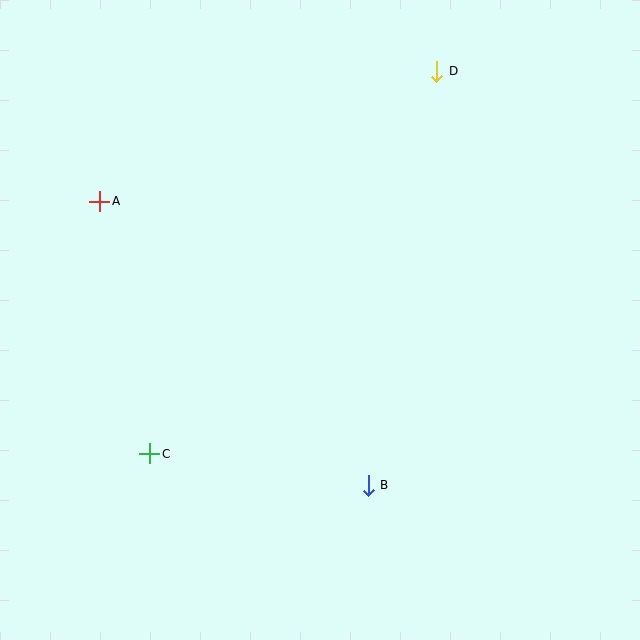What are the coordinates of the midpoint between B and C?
The midpoint between B and C is at (259, 470).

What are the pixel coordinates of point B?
Point B is at (368, 485).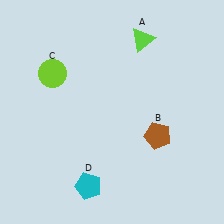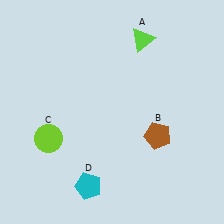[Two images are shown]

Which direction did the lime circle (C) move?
The lime circle (C) moved down.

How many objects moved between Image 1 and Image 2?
1 object moved between the two images.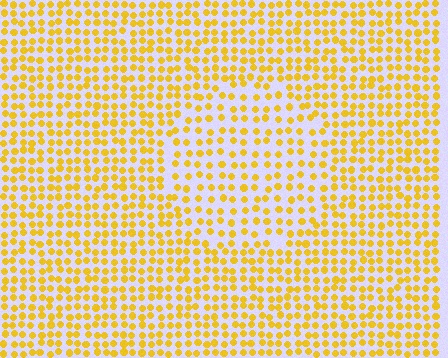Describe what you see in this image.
The image contains small yellow elements arranged at two different densities. A circle-shaped region is visible where the elements are less densely packed than the surrounding area.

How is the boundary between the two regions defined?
The boundary is defined by a change in element density (approximately 1.5x ratio). All elements are the same color, size, and shape.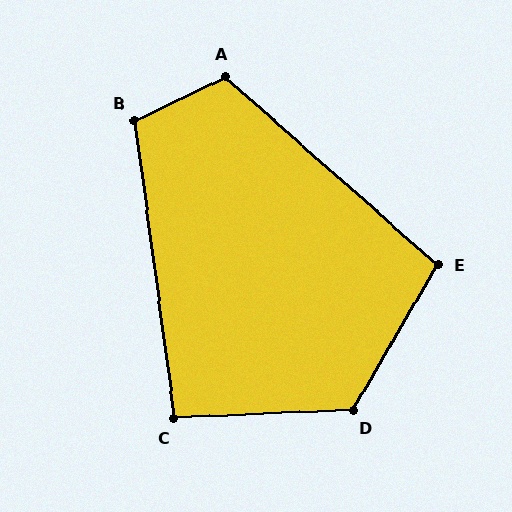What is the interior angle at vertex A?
Approximately 113 degrees (obtuse).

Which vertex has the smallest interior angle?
C, at approximately 95 degrees.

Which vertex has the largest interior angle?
D, at approximately 123 degrees.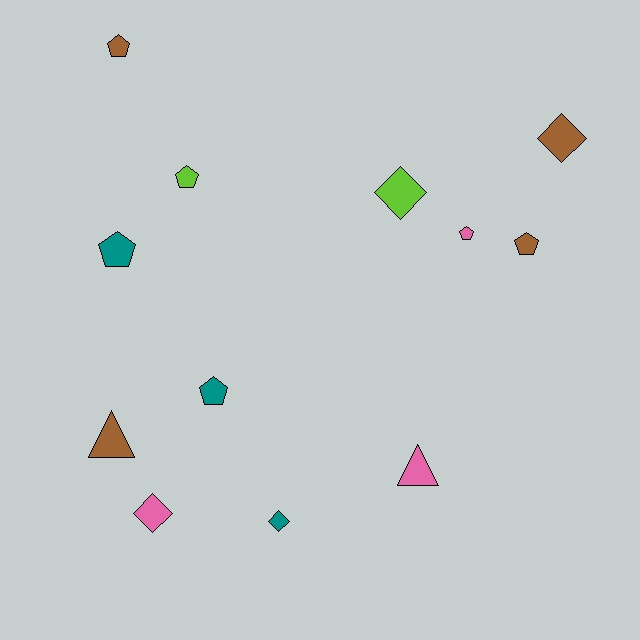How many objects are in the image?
There are 12 objects.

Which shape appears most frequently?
Pentagon, with 6 objects.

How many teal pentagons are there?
There are 2 teal pentagons.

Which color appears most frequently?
Brown, with 4 objects.